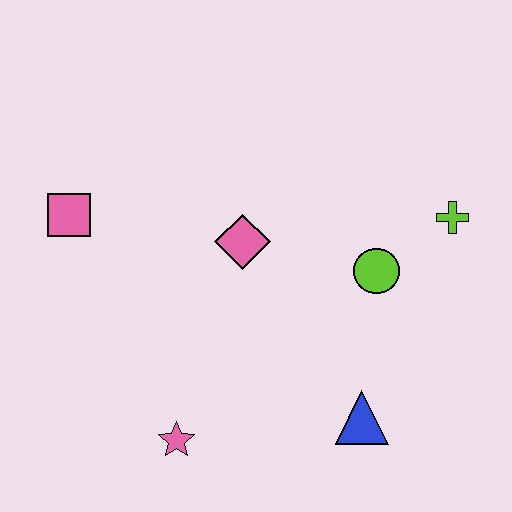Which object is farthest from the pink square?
The lime cross is farthest from the pink square.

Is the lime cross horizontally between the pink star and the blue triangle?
No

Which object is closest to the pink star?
The blue triangle is closest to the pink star.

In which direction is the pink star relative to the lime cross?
The pink star is to the left of the lime cross.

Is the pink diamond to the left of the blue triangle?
Yes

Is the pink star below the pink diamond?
Yes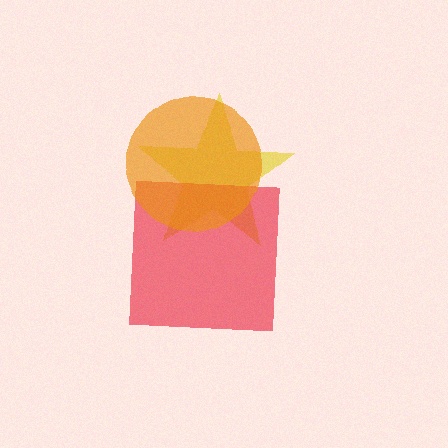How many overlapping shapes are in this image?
There are 3 overlapping shapes in the image.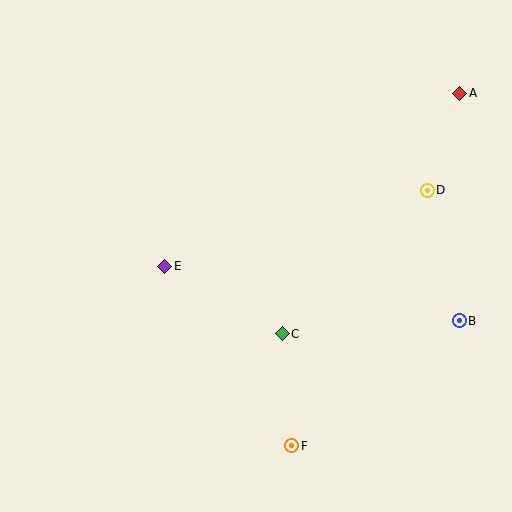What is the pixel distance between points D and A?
The distance between D and A is 102 pixels.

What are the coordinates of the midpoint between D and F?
The midpoint between D and F is at (360, 318).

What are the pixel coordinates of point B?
Point B is at (459, 321).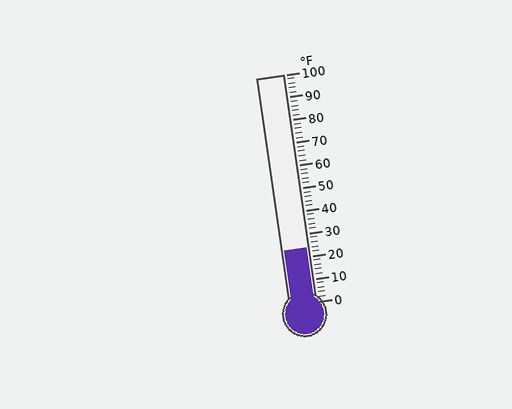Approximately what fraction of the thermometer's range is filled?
The thermometer is filled to approximately 25% of its range.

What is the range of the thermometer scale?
The thermometer scale ranges from 0°F to 100°F.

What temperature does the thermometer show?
The thermometer shows approximately 24°F.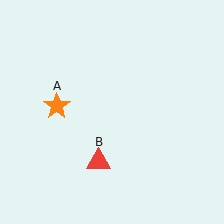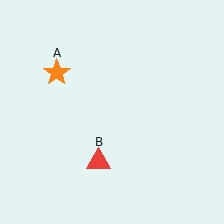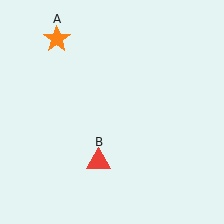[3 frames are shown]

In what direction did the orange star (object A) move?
The orange star (object A) moved up.